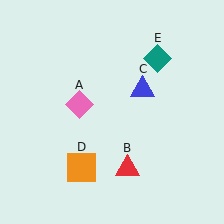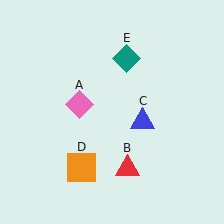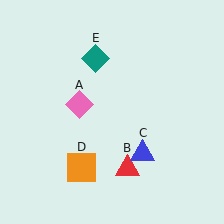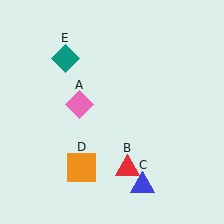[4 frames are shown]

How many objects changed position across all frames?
2 objects changed position: blue triangle (object C), teal diamond (object E).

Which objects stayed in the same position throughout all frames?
Pink diamond (object A) and red triangle (object B) and orange square (object D) remained stationary.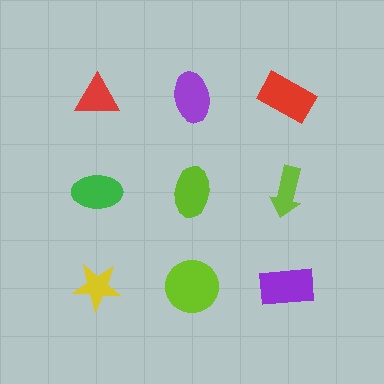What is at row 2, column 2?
A lime ellipse.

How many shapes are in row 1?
3 shapes.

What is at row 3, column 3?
A purple rectangle.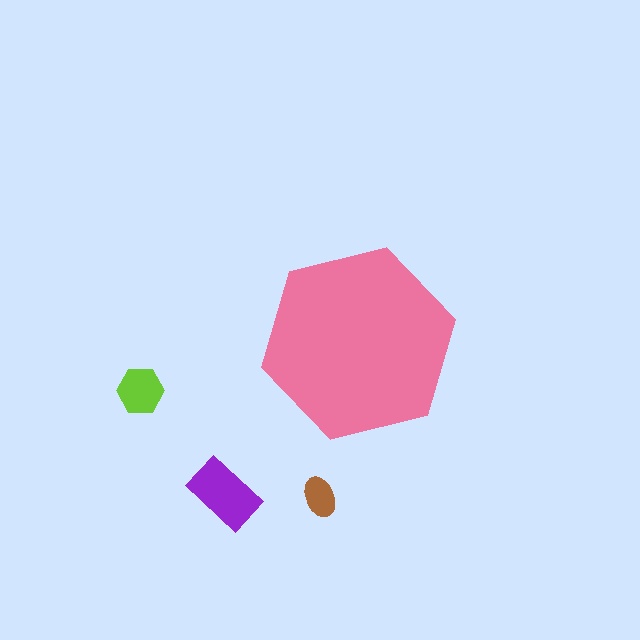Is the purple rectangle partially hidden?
No, the purple rectangle is fully visible.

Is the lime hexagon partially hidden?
No, the lime hexagon is fully visible.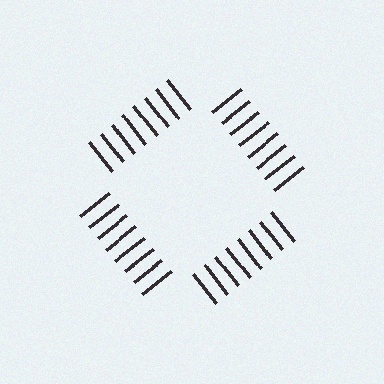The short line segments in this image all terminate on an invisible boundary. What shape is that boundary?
An illusory square — the line segments terminate on its edges but no continuous stroke is drawn.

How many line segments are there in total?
32 — 8 along each of the 4 edges.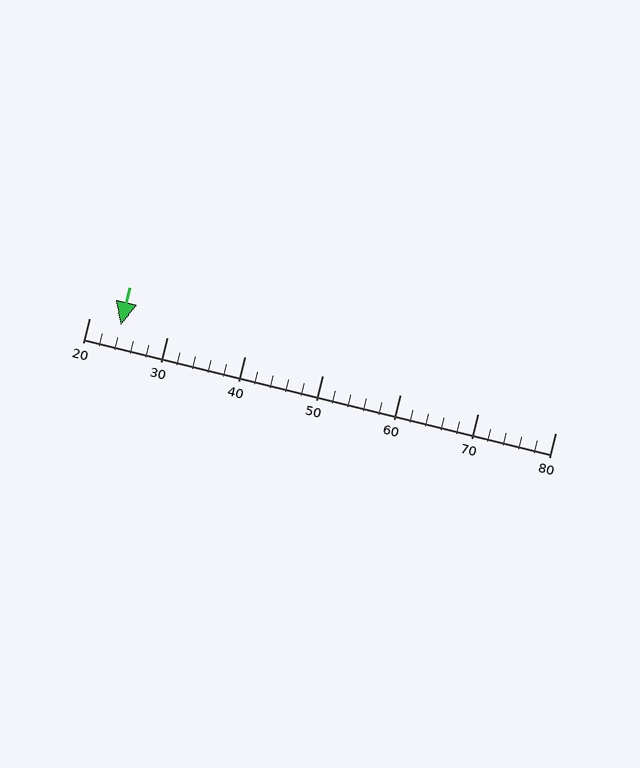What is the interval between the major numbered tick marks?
The major tick marks are spaced 10 units apart.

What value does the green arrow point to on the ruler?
The green arrow points to approximately 24.